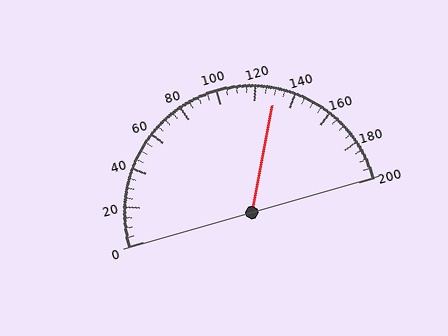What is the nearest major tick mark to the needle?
The nearest major tick mark is 120.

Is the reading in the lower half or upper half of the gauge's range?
The reading is in the upper half of the range (0 to 200).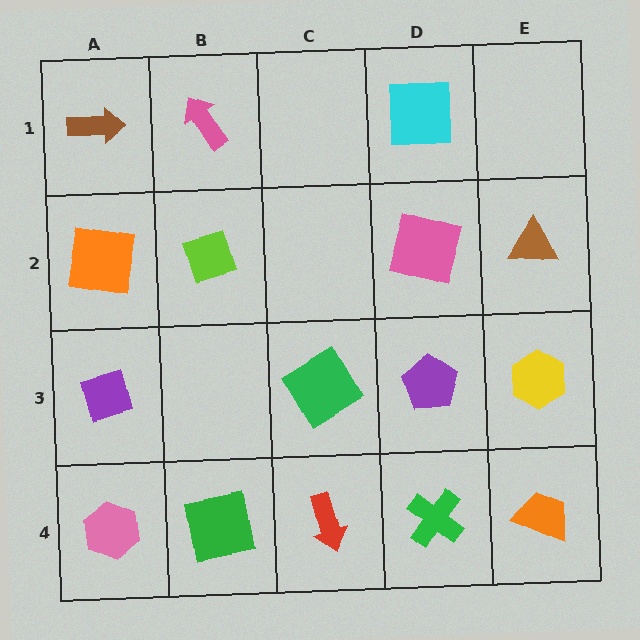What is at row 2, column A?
An orange square.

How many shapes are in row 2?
4 shapes.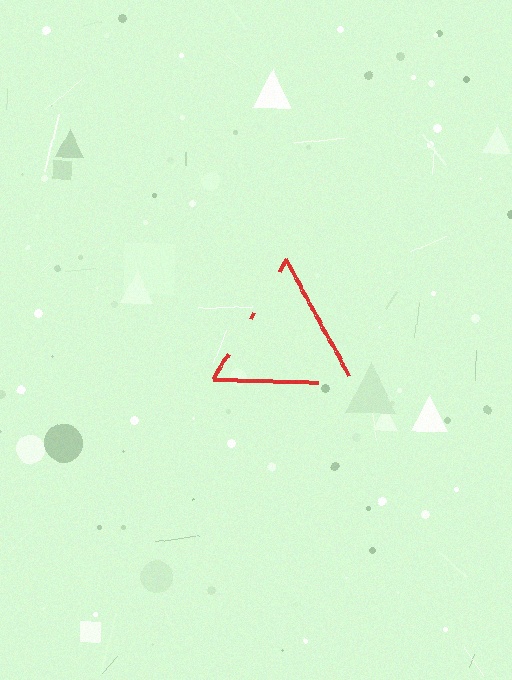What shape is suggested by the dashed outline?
The dashed outline suggests a triangle.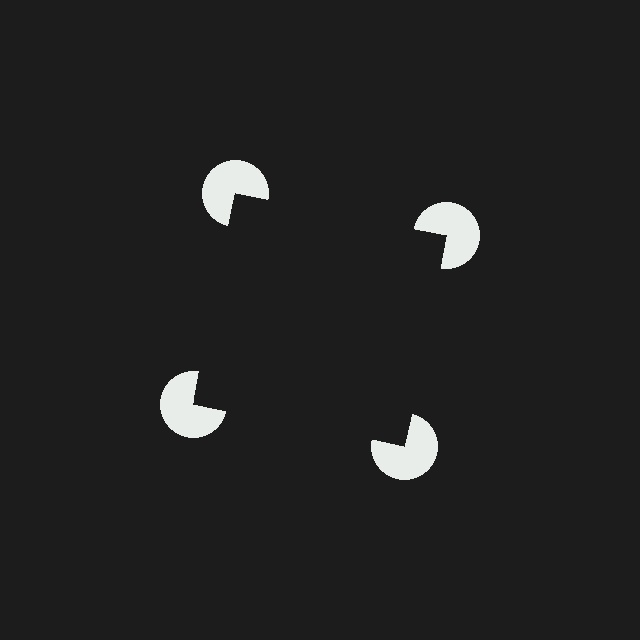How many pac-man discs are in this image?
There are 4 — one at each vertex of the illusory square.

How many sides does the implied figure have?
4 sides.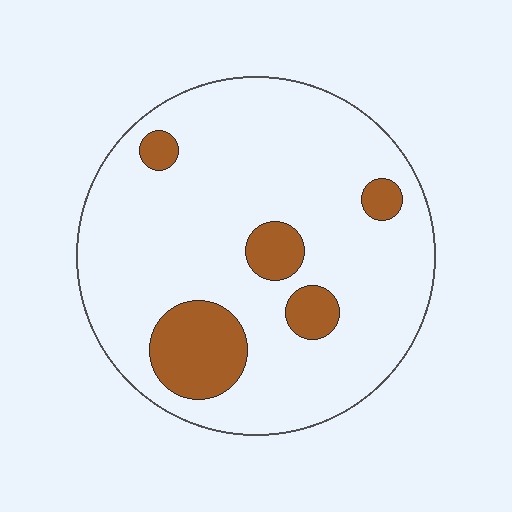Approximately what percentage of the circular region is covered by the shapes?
Approximately 15%.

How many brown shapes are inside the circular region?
5.